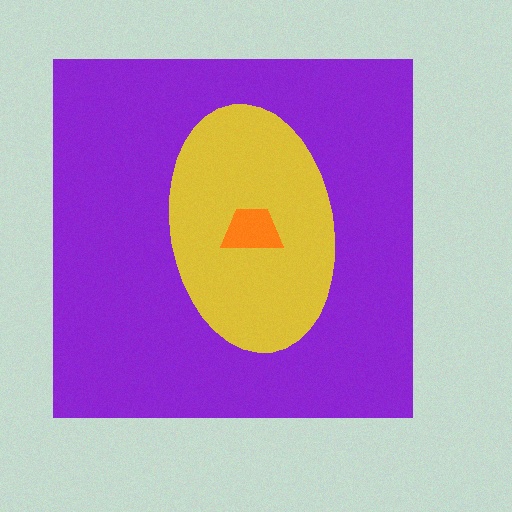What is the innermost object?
The orange trapezoid.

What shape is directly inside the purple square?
The yellow ellipse.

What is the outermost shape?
The purple square.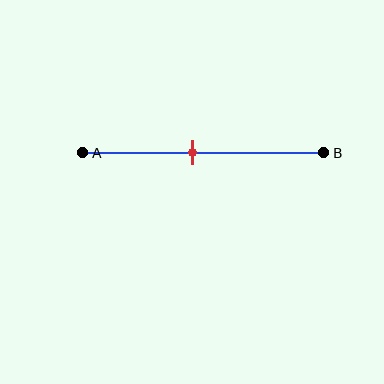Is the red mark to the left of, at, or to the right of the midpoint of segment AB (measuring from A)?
The red mark is to the left of the midpoint of segment AB.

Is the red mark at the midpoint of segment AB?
No, the mark is at about 45% from A, not at the 50% midpoint.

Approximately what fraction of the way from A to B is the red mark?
The red mark is approximately 45% of the way from A to B.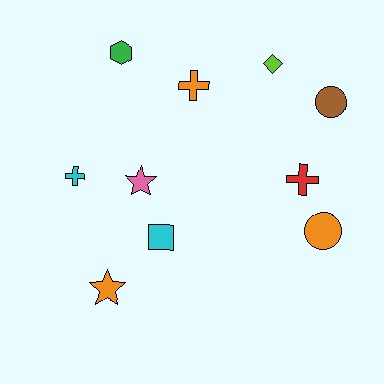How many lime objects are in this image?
There is 1 lime object.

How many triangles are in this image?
There are no triangles.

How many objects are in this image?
There are 10 objects.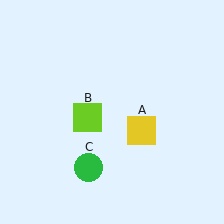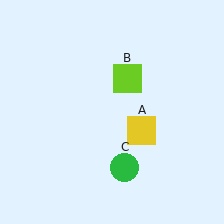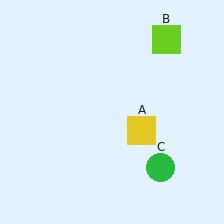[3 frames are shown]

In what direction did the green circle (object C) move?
The green circle (object C) moved right.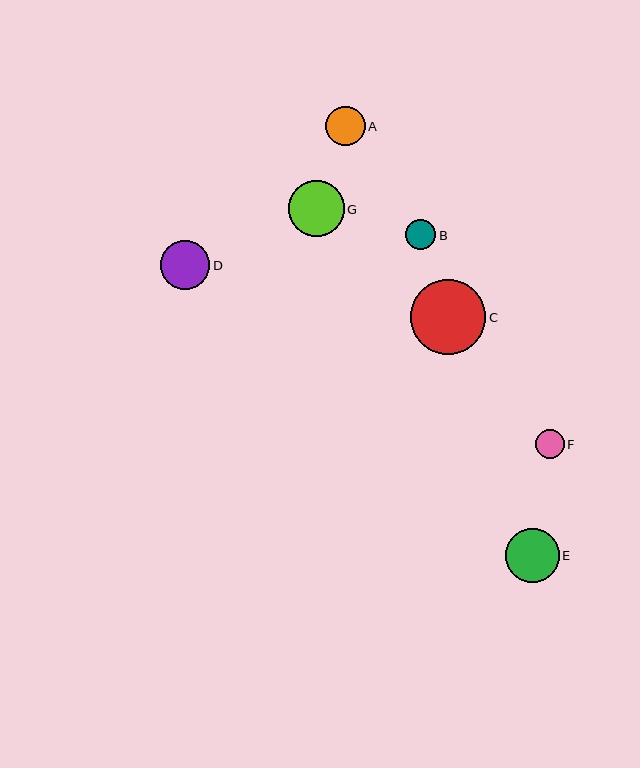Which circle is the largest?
Circle C is the largest with a size of approximately 75 pixels.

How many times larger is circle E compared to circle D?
Circle E is approximately 1.1 times the size of circle D.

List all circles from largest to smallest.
From largest to smallest: C, G, E, D, A, B, F.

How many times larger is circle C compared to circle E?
Circle C is approximately 1.4 times the size of circle E.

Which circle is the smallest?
Circle F is the smallest with a size of approximately 29 pixels.